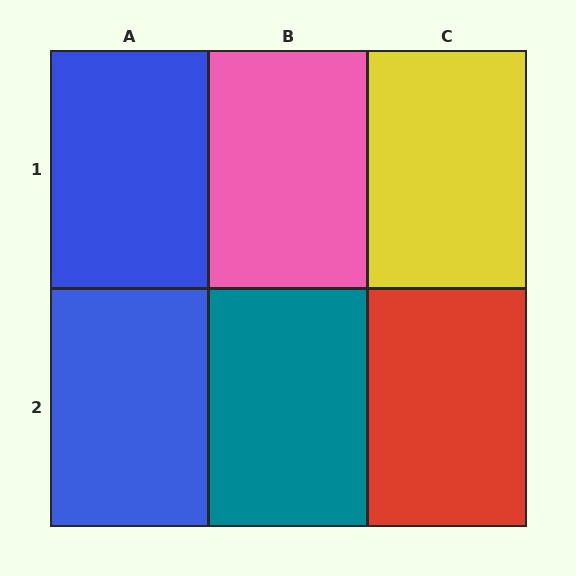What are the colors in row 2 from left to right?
Blue, teal, red.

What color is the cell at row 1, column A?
Blue.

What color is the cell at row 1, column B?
Pink.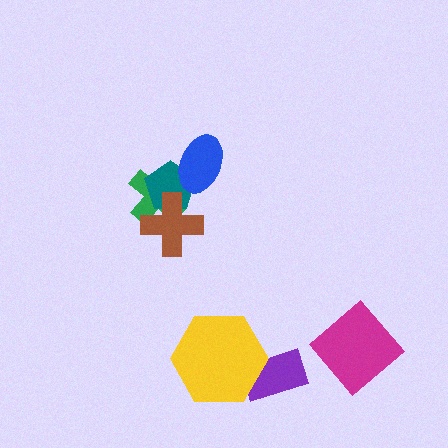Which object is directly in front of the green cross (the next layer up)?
The teal pentagon is directly in front of the green cross.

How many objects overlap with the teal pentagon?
3 objects overlap with the teal pentagon.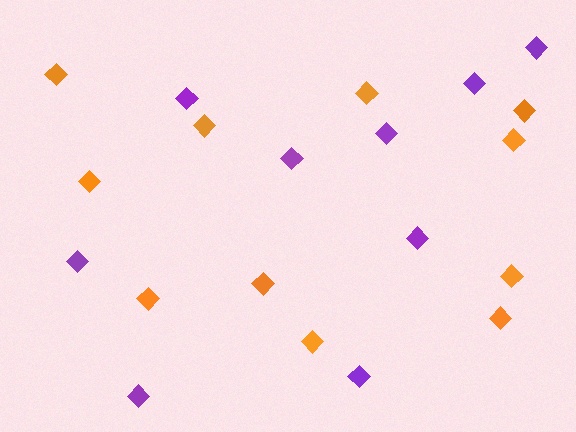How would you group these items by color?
There are 2 groups: one group of purple diamonds (9) and one group of orange diamonds (11).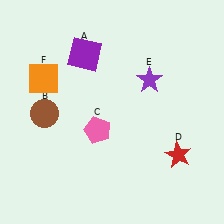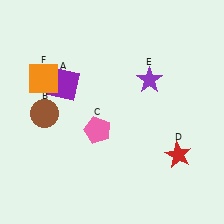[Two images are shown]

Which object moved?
The purple square (A) moved down.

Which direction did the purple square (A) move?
The purple square (A) moved down.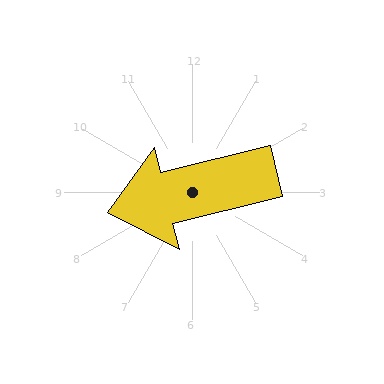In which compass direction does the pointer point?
West.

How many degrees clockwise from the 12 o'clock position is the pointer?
Approximately 256 degrees.